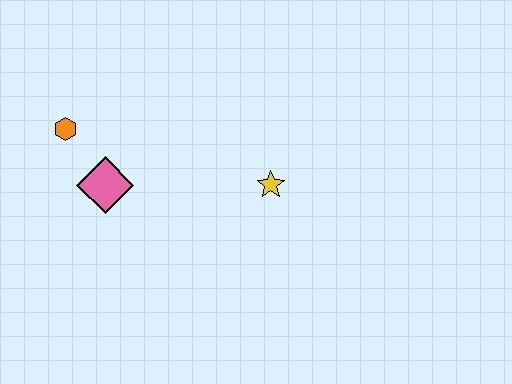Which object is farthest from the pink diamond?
The yellow star is farthest from the pink diamond.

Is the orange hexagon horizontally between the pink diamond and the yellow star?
No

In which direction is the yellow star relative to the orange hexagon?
The yellow star is to the right of the orange hexagon.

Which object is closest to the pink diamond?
The orange hexagon is closest to the pink diamond.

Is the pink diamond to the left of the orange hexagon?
No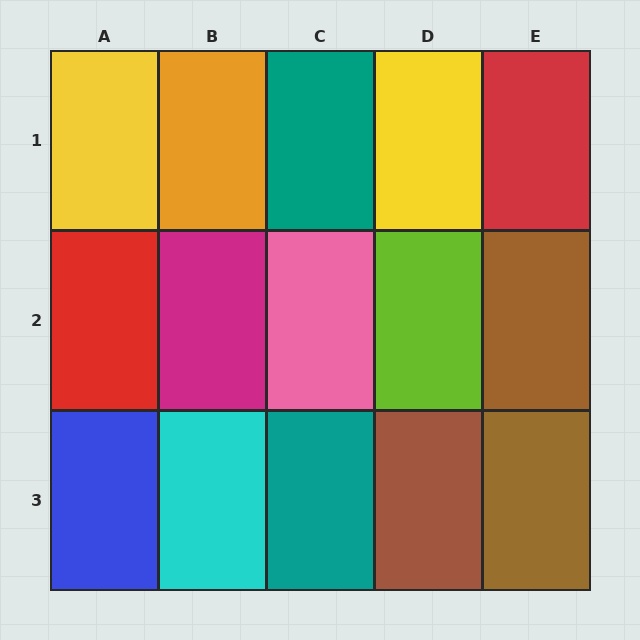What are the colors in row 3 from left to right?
Blue, cyan, teal, brown, brown.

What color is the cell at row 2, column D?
Lime.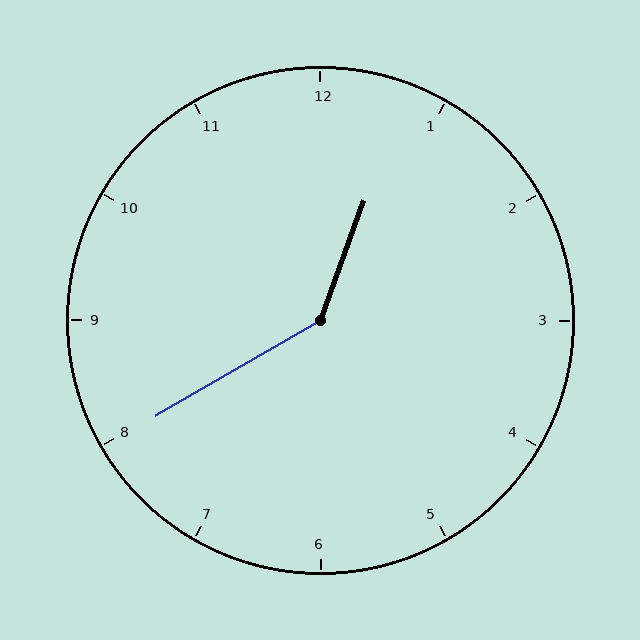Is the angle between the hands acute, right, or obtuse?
It is obtuse.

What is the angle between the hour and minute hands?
Approximately 140 degrees.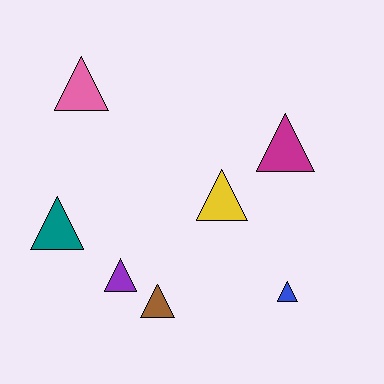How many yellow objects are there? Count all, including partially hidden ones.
There is 1 yellow object.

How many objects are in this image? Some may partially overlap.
There are 7 objects.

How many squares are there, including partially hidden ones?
There are no squares.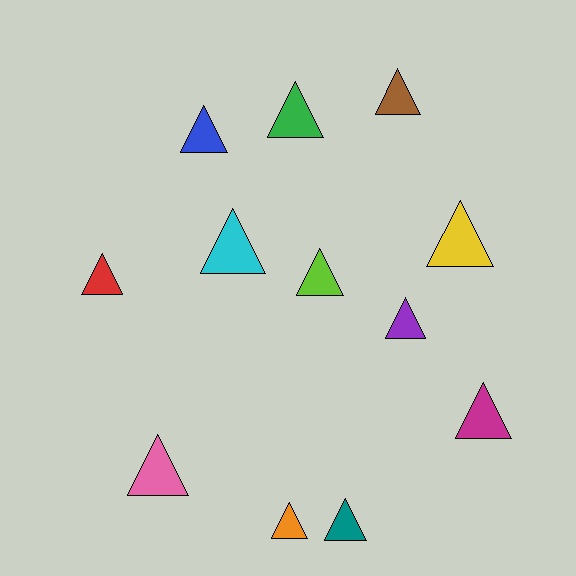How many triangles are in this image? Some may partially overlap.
There are 12 triangles.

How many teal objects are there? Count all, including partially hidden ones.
There is 1 teal object.